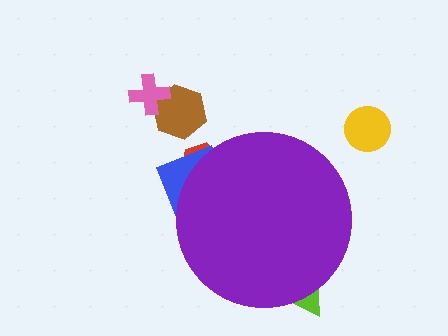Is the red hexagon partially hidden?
Yes, the red hexagon is partially hidden behind the purple circle.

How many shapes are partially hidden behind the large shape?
3 shapes are partially hidden.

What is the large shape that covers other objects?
A purple circle.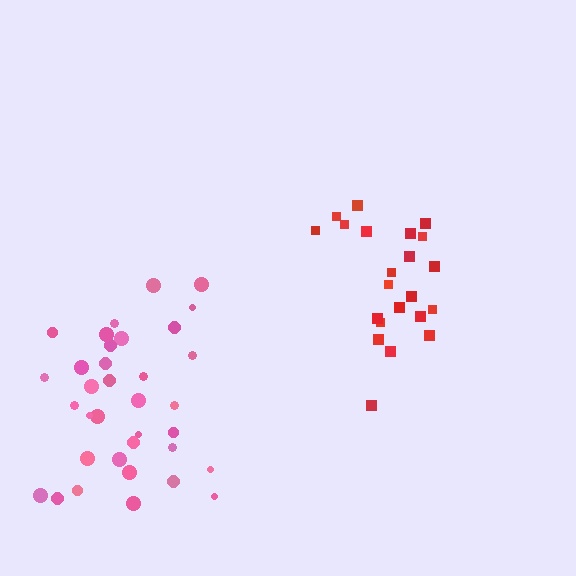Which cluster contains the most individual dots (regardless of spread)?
Pink (35).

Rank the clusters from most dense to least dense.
red, pink.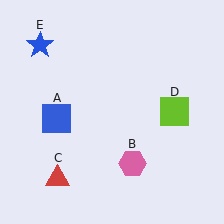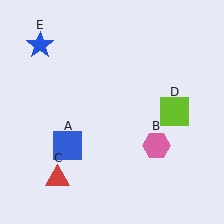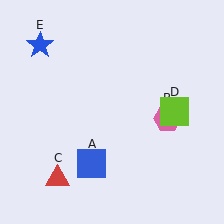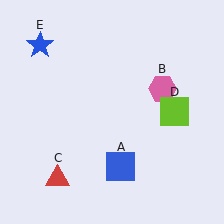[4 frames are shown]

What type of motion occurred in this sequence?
The blue square (object A), pink hexagon (object B) rotated counterclockwise around the center of the scene.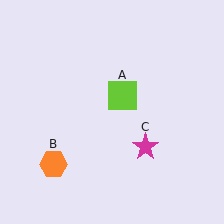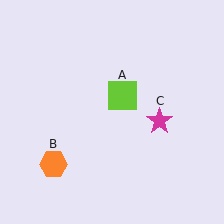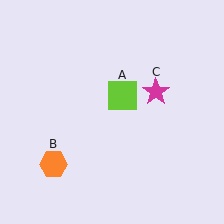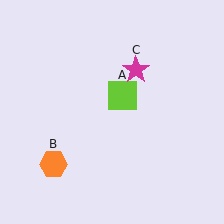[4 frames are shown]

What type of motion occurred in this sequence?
The magenta star (object C) rotated counterclockwise around the center of the scene.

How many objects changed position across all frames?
1 object changed position: magenta star (object C).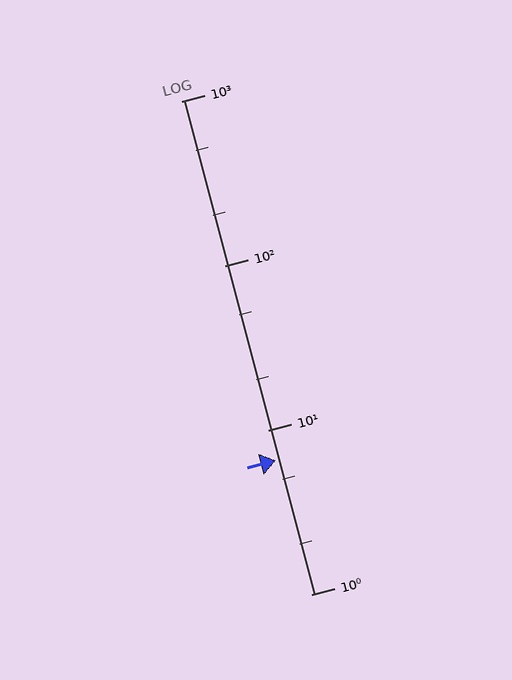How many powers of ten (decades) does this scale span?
The scale spans 3 decades, from 1 to 1000.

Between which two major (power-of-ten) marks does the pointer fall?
The pointer is between 1 and 10.